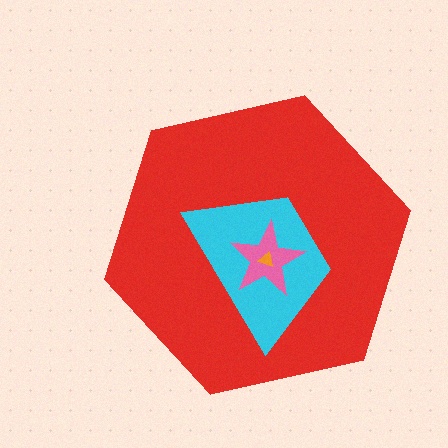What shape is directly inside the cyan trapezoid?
The pink star.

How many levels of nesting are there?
4.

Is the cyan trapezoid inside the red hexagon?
Yes.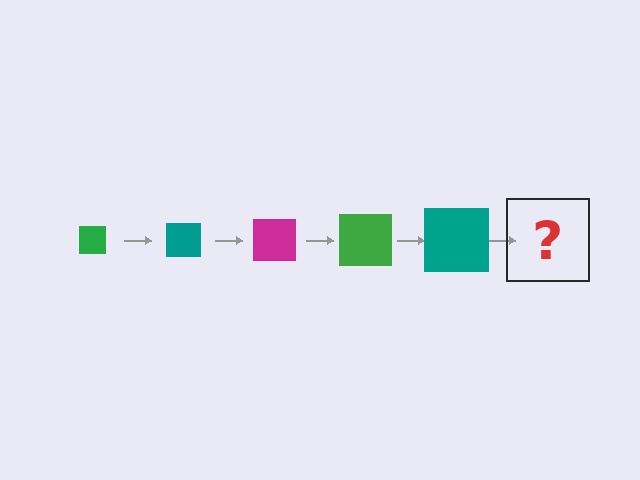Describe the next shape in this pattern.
It should be a magenta square, larger than the previous one.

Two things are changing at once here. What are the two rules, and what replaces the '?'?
The two rules are that the square grows larger each step and the color cycles through green, teal, and magenta. The '?' should be a magenta square, larger than the previous one.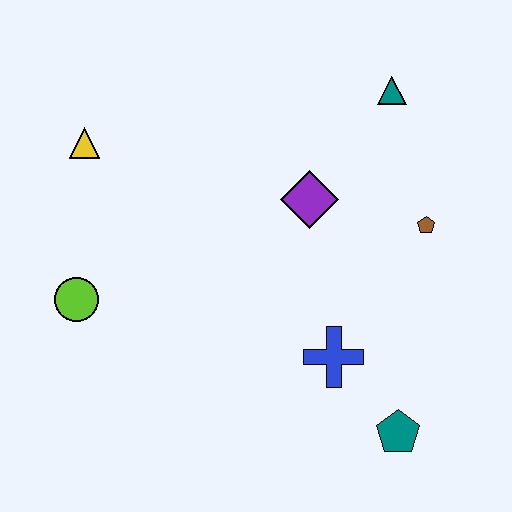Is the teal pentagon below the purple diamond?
Yes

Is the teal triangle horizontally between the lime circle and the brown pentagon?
Yes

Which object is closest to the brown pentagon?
The purple diamond is closest to the brown pentagon.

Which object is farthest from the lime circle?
The teal triangle is farthest from the lime circle.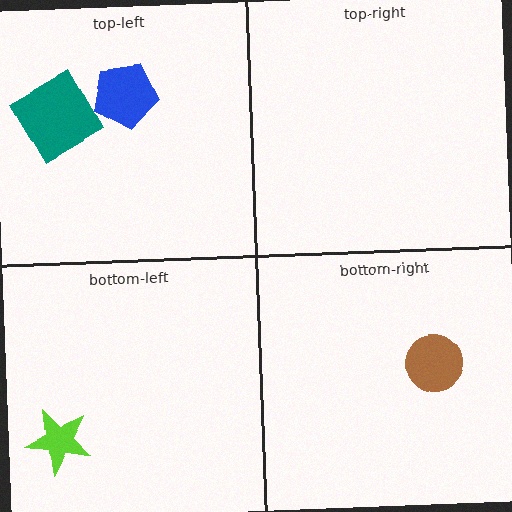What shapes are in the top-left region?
The blue pentagon, the teal diamond.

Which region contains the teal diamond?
The top-left region.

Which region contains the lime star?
The bottom-left region.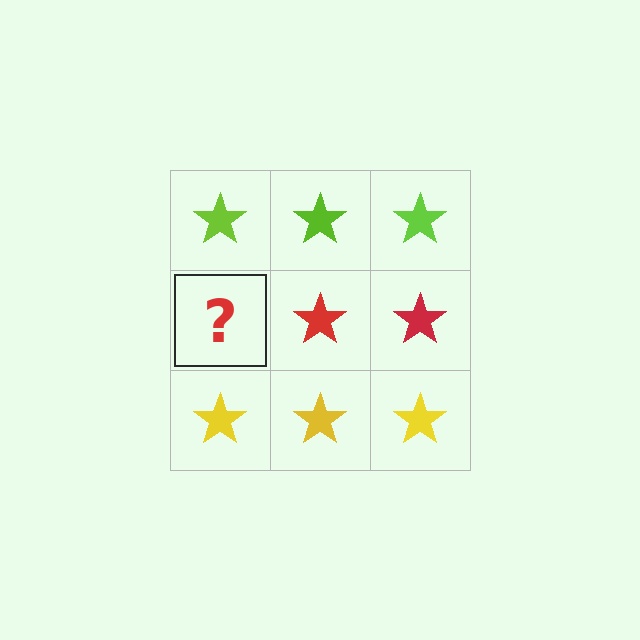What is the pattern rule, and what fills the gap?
The rule is that each row has a consistent color. The gap should be filled with a red star.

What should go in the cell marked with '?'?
The missing cell should contain a red star.